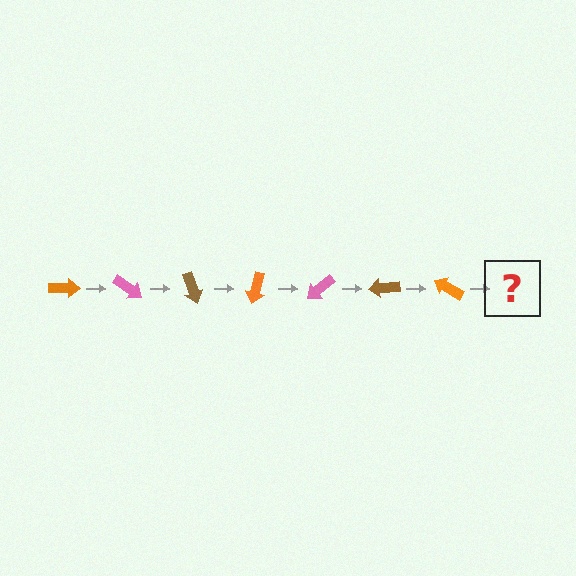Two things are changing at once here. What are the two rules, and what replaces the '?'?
The two rules are that it rotates 35 degrees each step and the color cycles through orange, pink, and brown. The '?' should be a pink arrow, rotated 245 degrees from the start.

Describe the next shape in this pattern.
It should be a pink arrow, rotated 245 degrees from the start.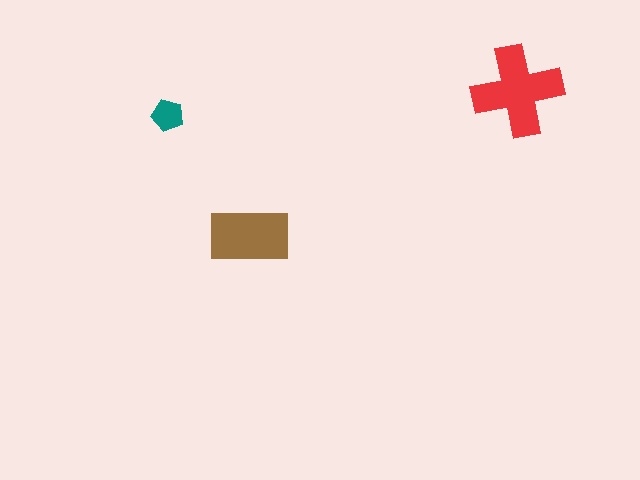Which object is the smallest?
The teal pentagon.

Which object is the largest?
The red cross.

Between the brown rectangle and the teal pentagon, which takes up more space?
The brown rectangle.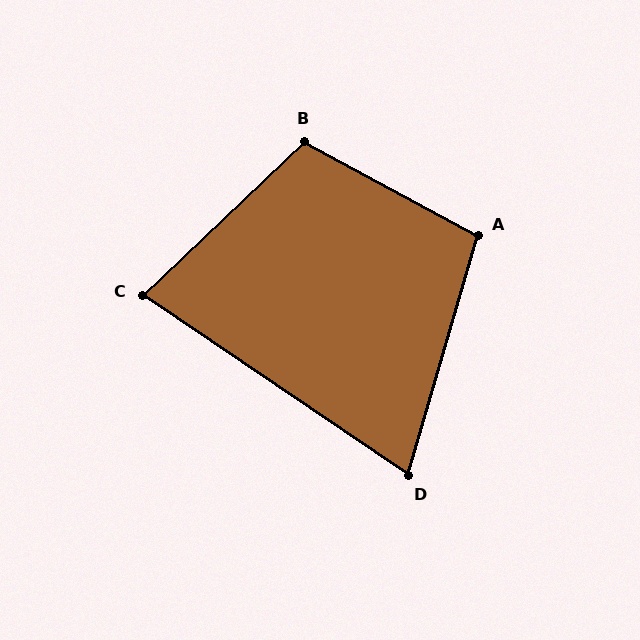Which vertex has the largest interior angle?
B, at approximately 108 degrees.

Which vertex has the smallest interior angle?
D, at approximately 72 degrees.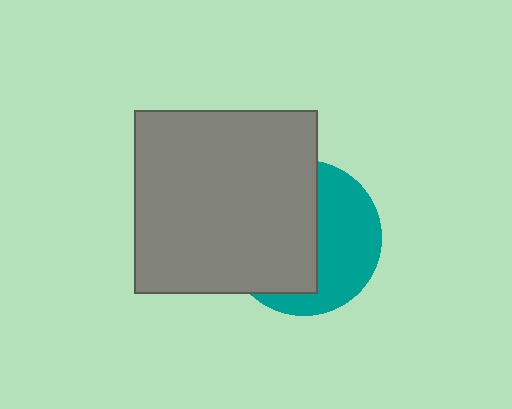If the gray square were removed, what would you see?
You would see the complete teal circle.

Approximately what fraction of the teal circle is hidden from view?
Roughly 55% of the teal circle is hidden behind the gray square.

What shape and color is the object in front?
The object in front is a gray square.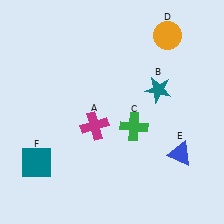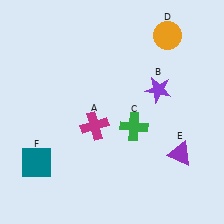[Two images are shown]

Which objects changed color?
B changed from teal to purple. E changed from blue to purple.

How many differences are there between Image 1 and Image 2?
There are 2 differences between the two images.